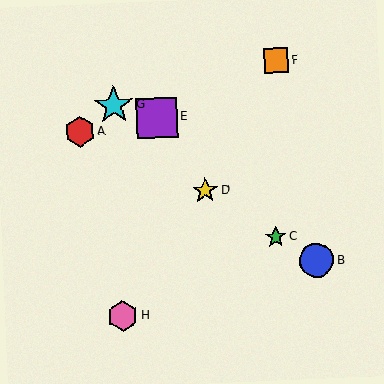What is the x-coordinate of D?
Object D is at x≈205.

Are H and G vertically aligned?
Yes, both are at x≈123.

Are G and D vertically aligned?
No, G is at x≈114 and D is at x≈205.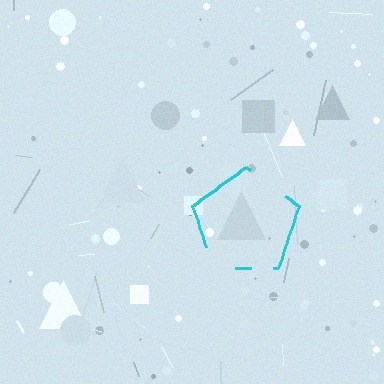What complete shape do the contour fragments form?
The contour fragments form a pentagon.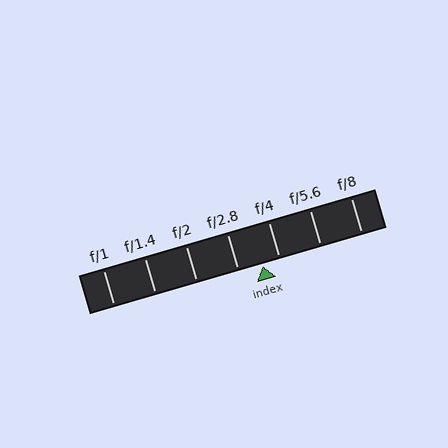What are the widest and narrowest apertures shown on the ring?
The widest aperture shown is f/1 and the narrowest is f/8.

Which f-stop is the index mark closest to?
The index mark is closest to f/4.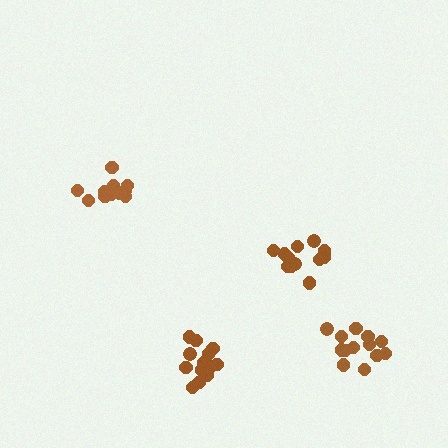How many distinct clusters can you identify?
There are 4 distinct clusters.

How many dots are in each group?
Group 1: 12 dots, Group 2: 13 dots, Group 3: 14 dots, Group 4: 13 dots (52 total).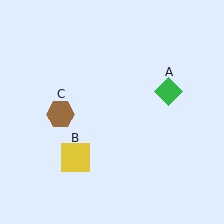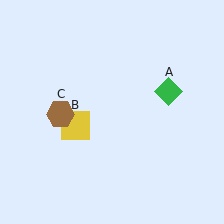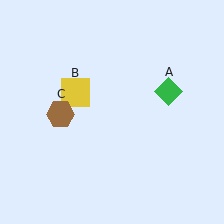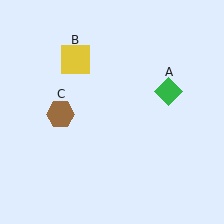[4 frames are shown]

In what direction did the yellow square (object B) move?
The yellow square (object B) moved up.